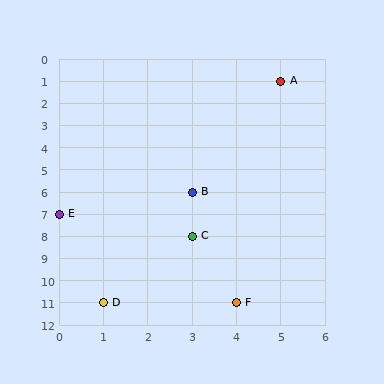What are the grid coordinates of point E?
Point E is at grid coordinates (0, 7).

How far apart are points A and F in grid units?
Points A and F are 1 column and 10 rows apart (about 10.0 grid units diagonally).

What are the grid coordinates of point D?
Point D is at grid coordinates (1, 11).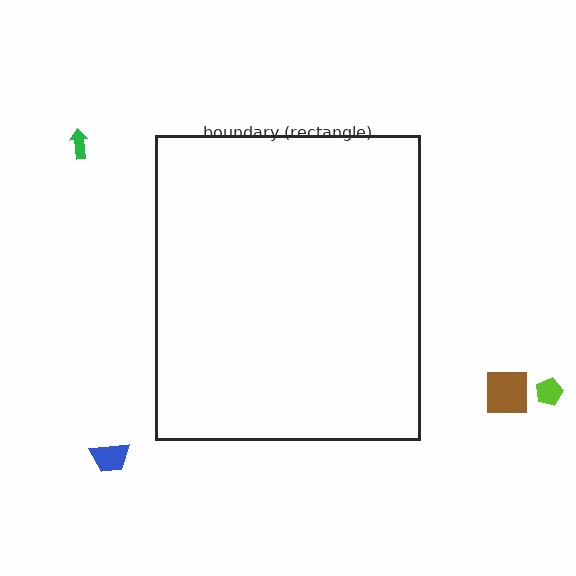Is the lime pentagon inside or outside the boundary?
Outside.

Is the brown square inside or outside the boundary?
Outside.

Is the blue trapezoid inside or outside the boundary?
Outside.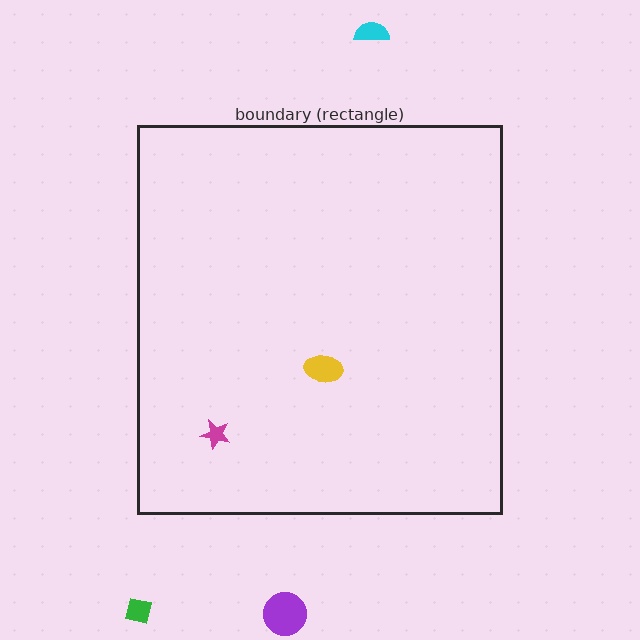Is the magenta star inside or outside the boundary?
Inside.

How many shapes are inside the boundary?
2 inside, 3 outside.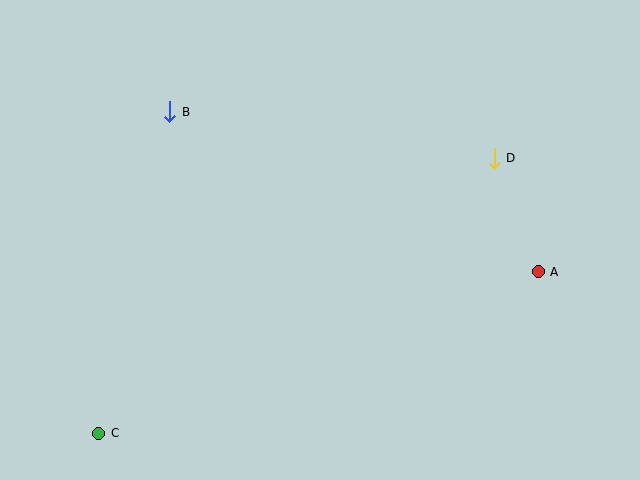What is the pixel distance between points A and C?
The distance between A and C is 468 pixels.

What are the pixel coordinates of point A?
Point A is at (538, 272).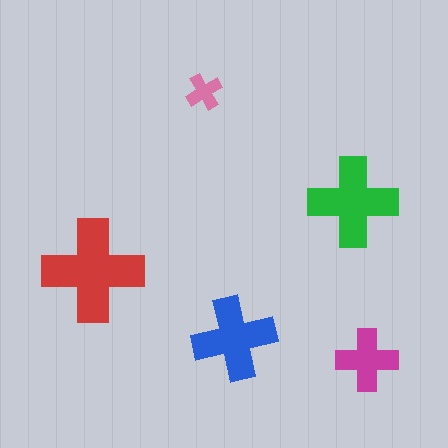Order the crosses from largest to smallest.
the red one, the green one, the blue one, the magenta one, the pink one.